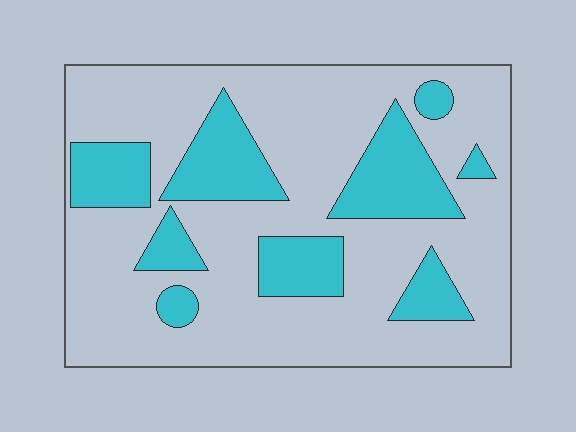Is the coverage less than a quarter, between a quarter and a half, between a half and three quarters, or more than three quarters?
Between a quarter and a half.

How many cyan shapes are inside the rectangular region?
9.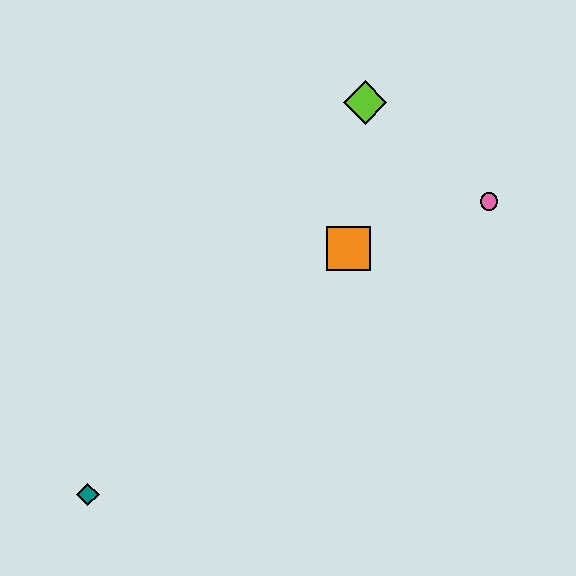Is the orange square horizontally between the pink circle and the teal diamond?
Yes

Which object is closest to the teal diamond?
The orange square is closest to the teal diamond.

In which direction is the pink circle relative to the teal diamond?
The pink circle is to the right of the teal diamond.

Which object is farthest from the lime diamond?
The teal diamond is farthest from the lime diamond.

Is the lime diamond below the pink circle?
No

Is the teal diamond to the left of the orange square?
Yes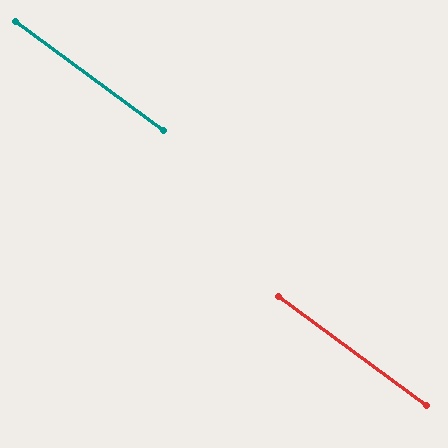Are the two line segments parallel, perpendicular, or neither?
Parallel — their directions differ by only 0.1°.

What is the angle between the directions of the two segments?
Approximately 0 degrees.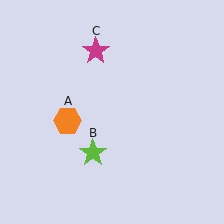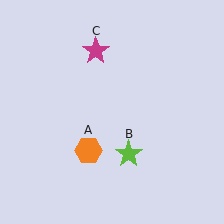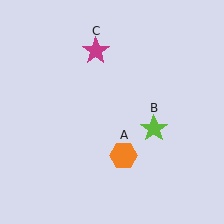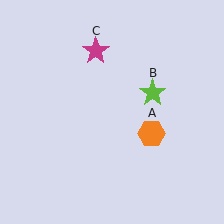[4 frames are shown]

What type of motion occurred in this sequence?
The orange hexagon (object A), lime star (object B) rotated counterclockwise around the center of the scene.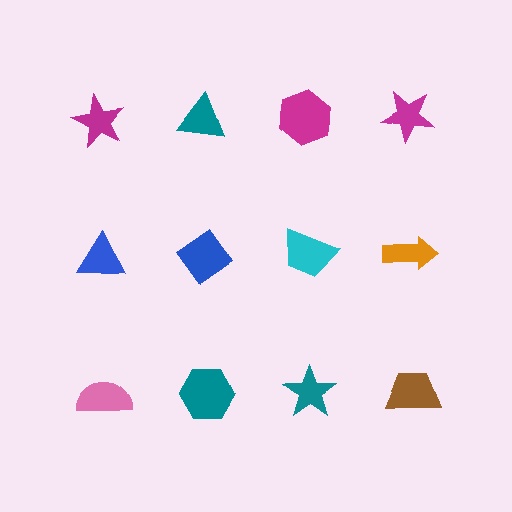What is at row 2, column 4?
An orange arrow.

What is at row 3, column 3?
A teal star.